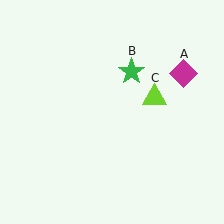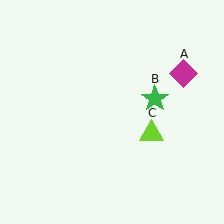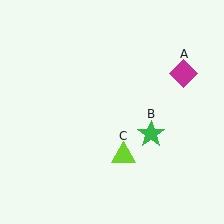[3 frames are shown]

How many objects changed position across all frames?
2 objects changed position: green star (object B), lime triangle (object C).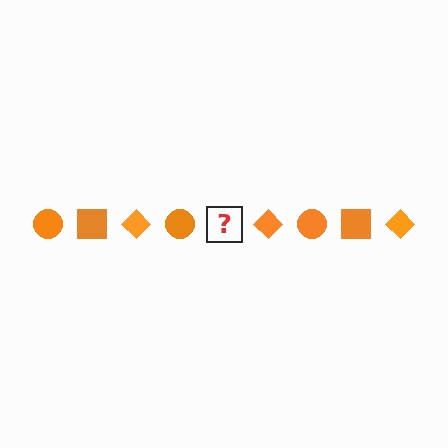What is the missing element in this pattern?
The missing element is an orange square.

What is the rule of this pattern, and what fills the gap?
The rule is that the pattern cycles through circle, square, diamond shapes in orange. The gap should be filled with an orange square.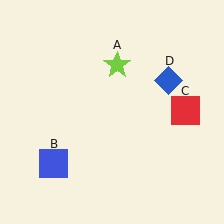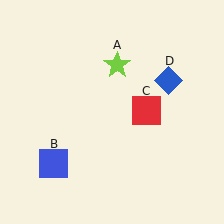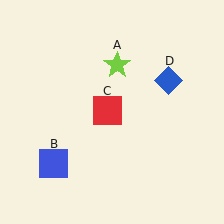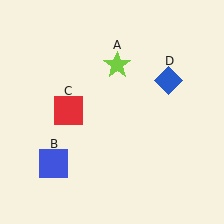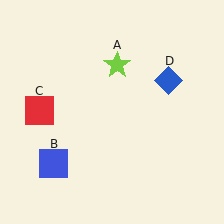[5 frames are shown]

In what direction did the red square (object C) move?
The red square (object C) moved left.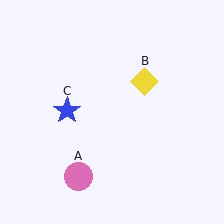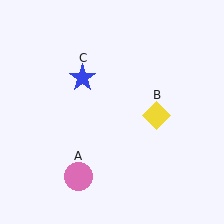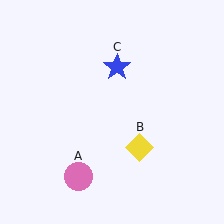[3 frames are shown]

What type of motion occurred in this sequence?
The yellow diamond (object B), blue star (object C) rotated clockwise around the center of the scene.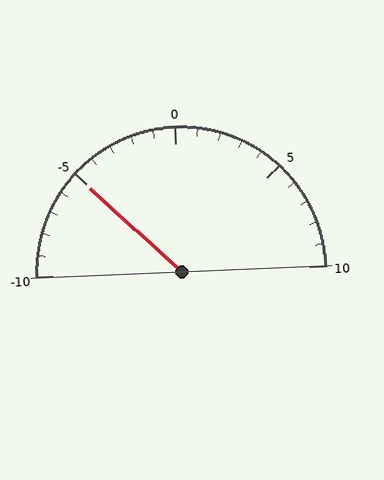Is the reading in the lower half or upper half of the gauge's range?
The reading is in the lower half of the range (-10 to 10).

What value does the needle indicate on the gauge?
The needle indicates approximately -5.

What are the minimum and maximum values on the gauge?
The gauge ranges from -10 to 10.